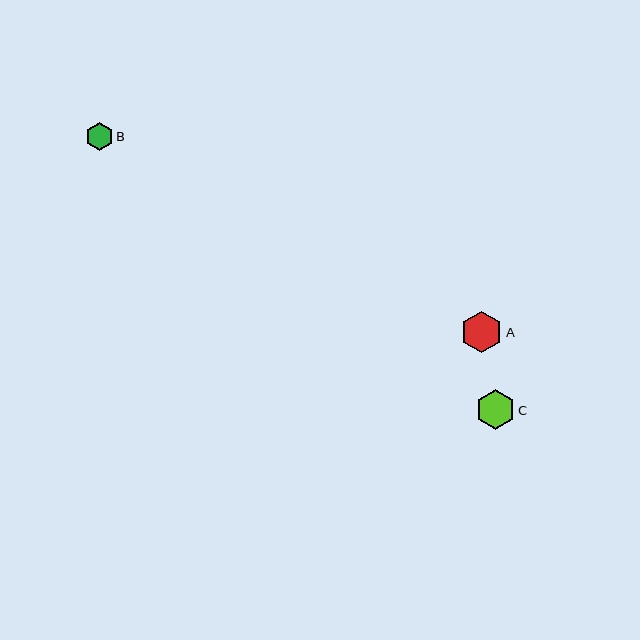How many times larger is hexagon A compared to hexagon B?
Hexagon A is approximately 1.5 times the size of hexagon B.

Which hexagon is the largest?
Hexagon A is the largest with a size of approximately 41 pixels.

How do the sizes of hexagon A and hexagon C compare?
Hexagon A and hexagon C are approximately the same size.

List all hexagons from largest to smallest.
From largest to smallest: A, C, B.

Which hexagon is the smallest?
Hexagon B is the smallest with a size of approximately 27 pixels.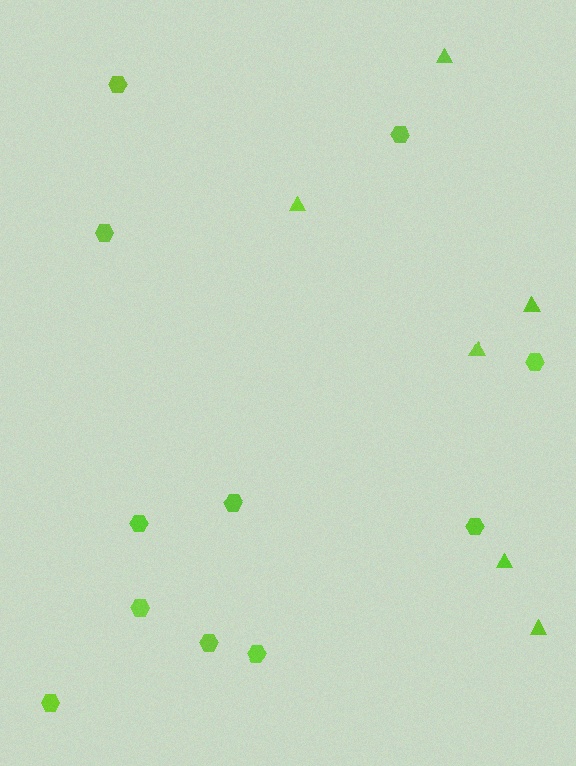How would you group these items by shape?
There are 2 groups: one group of triangles (6) and one group of hexagons (11).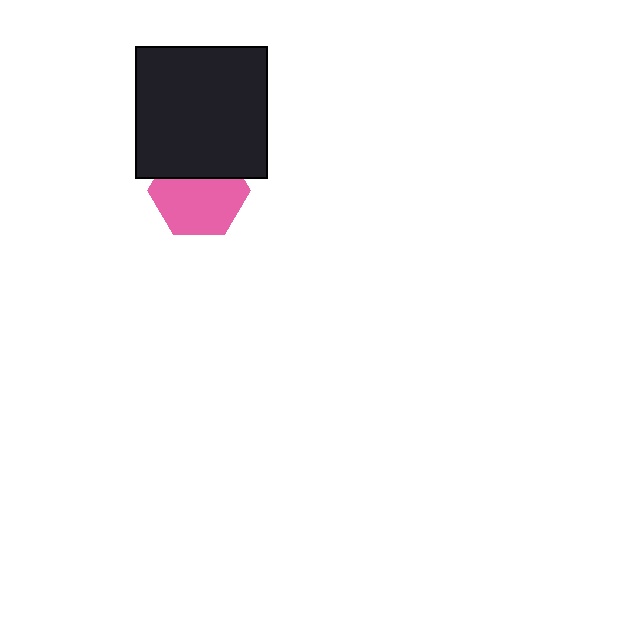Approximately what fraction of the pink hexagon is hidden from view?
Roughly 35% of the pink hexagon is hidden behind the black square.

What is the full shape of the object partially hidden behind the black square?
The partially hidden object is a pink hexagon.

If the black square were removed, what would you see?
You would see the complete pink hexagon.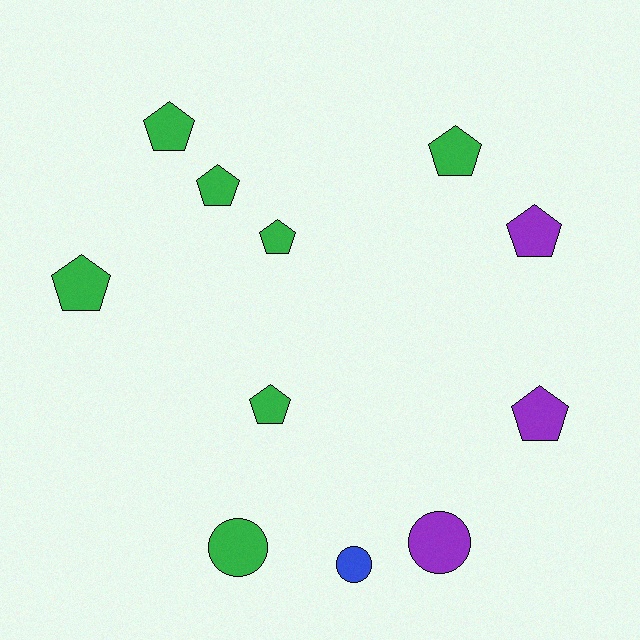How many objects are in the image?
There are 11 objects.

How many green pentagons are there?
There are 6 green pentagons.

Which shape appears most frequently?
Pentagon, with 8 objects.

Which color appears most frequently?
Green, with 7 objects.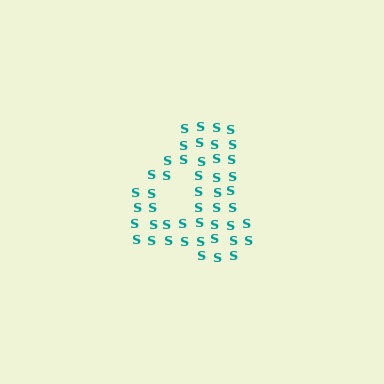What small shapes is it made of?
It is made of small letter S's.